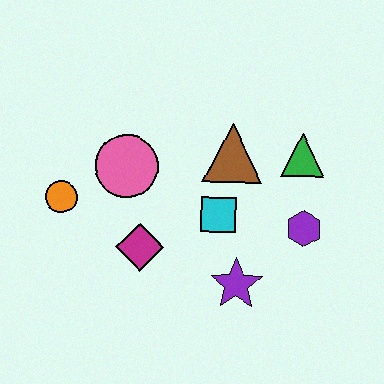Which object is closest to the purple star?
The cyan square is closest to the purple star.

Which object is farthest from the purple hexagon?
The orange circle is farthest from the purple hexagon.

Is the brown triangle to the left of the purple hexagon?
Yes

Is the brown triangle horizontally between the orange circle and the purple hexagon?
Yes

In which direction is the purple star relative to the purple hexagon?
The purple star is to the left of the purple hexagon.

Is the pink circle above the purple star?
Yes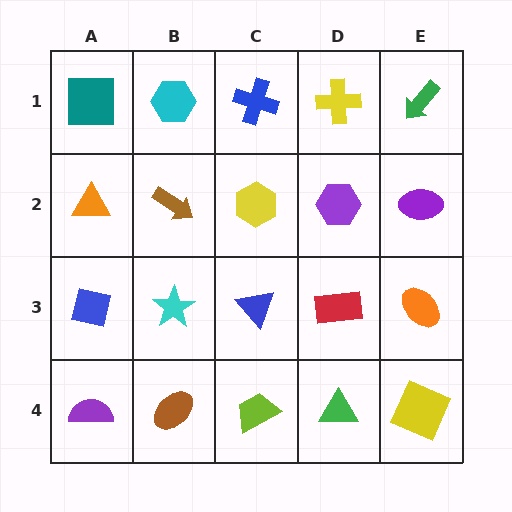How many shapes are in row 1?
5 shapes.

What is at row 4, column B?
A brown ellipse.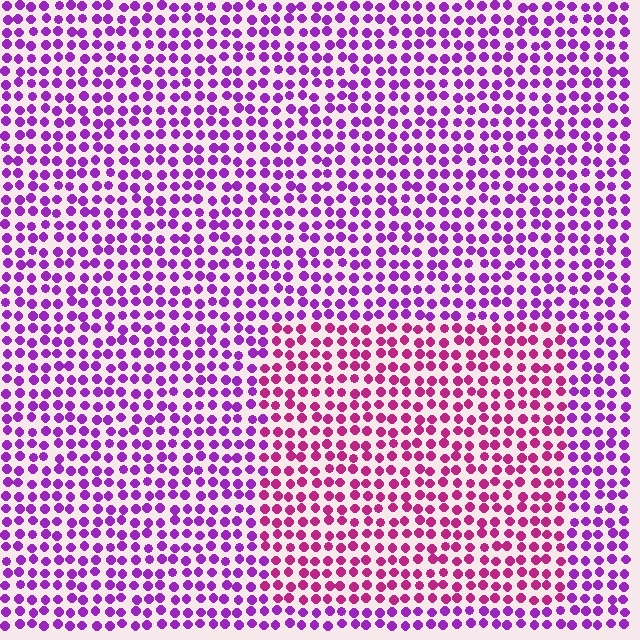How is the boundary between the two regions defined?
The boundary is defined purely by a slight shift in hue (about 36 degrees). Spacing, size, and orientation are identical on both sides.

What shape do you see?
I see a rectangle.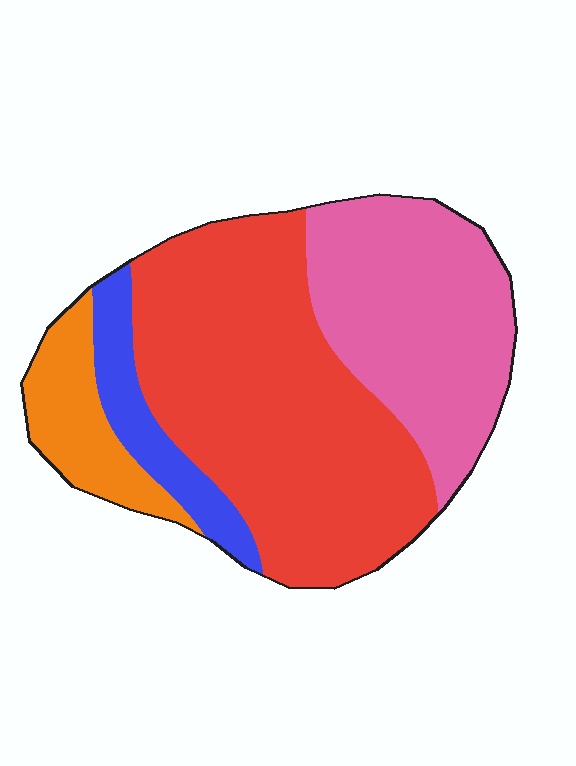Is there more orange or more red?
Red.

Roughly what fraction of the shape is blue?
Blue covers 9% of the shape.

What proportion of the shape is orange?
Orange takes up about one tenth (1/10) of the shape.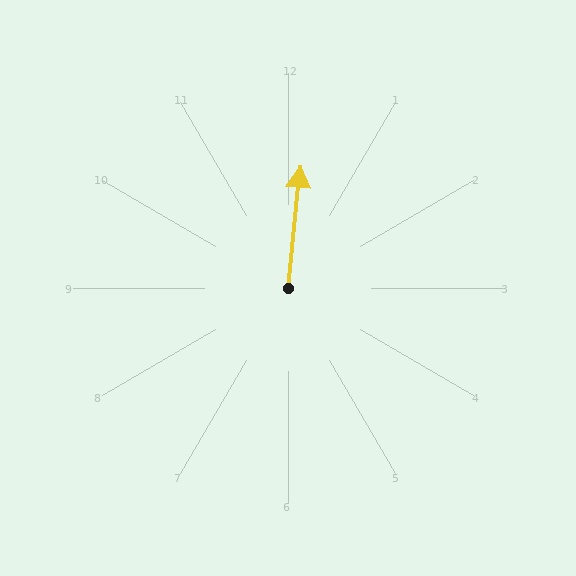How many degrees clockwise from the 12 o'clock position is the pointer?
Approximately 6 degrees.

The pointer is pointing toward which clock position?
Roughly 12 o'clock.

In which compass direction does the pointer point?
North.